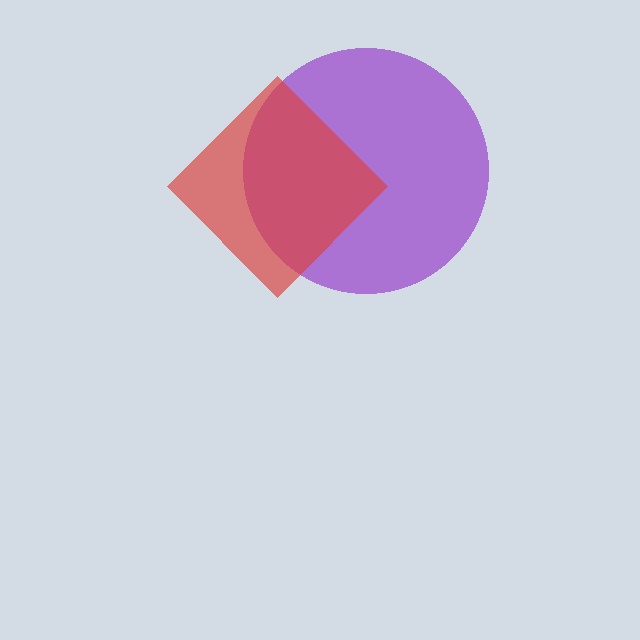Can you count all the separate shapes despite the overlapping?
Yes, there are 2 separate shapes.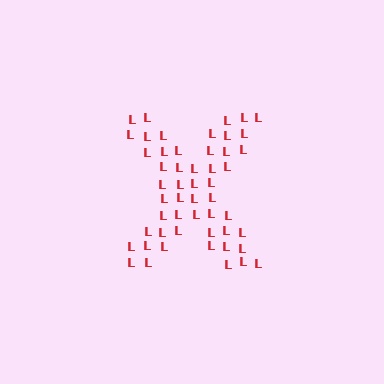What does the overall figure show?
The overall figure shows the letter X.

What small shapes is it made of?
It is made of small letter L's.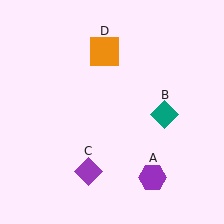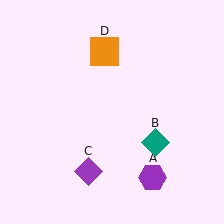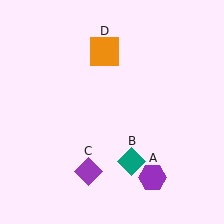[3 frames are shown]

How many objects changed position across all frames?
1 object changed position: teal diamond (object B).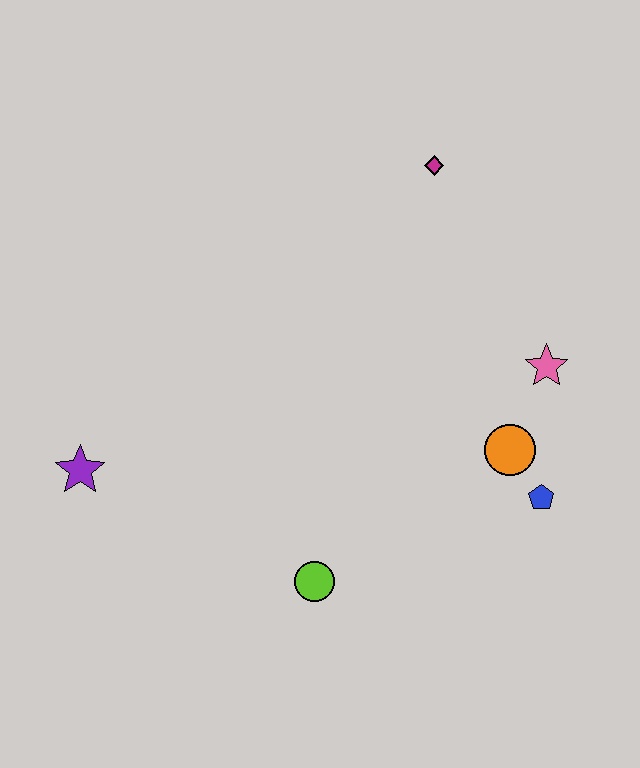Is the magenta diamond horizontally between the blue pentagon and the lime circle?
Yes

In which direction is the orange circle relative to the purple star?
The orange circle is to the right of the purple star.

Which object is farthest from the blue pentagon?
The purple star is farthest from the blue pentagon.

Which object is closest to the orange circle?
The blue pentagon is closest to the orange circle.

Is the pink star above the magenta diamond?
No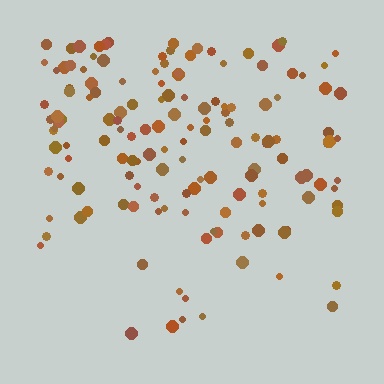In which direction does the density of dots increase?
From bottom to top, with the top side densest.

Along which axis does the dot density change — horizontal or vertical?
Vertical.